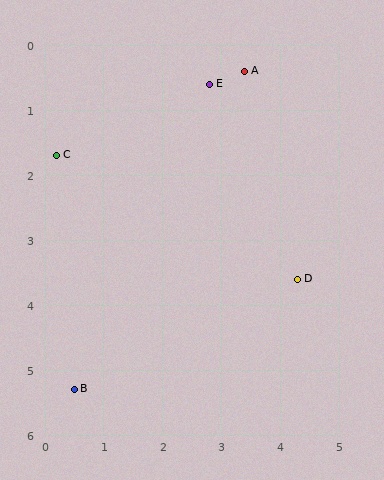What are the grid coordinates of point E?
Point E is at approximately (2.8, 0.6).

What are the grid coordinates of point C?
Point C is at approximately (0.2, 1.7).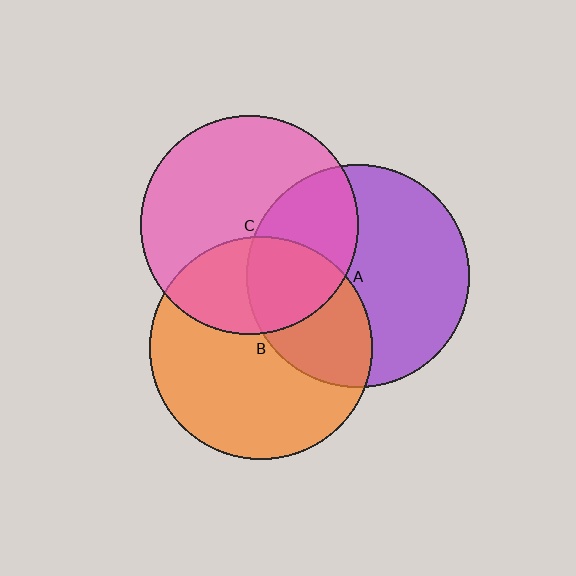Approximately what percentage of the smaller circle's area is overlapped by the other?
Approximately 35%.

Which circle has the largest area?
Circle B (orange).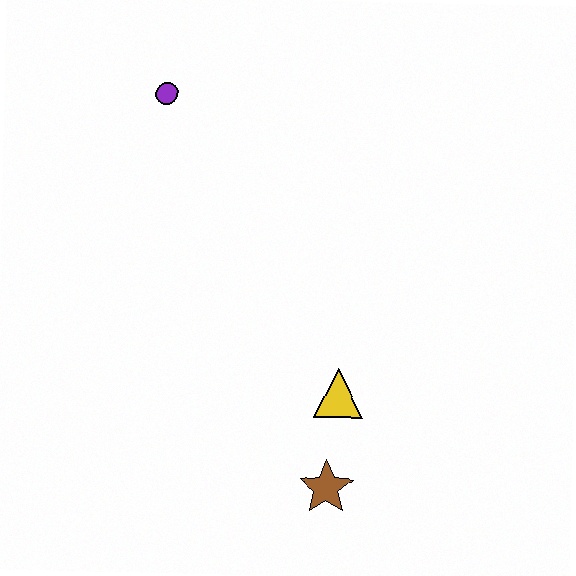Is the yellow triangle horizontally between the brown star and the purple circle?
No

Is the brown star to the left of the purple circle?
No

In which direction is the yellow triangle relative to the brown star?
The yellow triangle is above the brown star.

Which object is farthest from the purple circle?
The brown star is farthest from the purple circle.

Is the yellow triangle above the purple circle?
No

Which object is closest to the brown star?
The yellow triangle is closest to the brown star.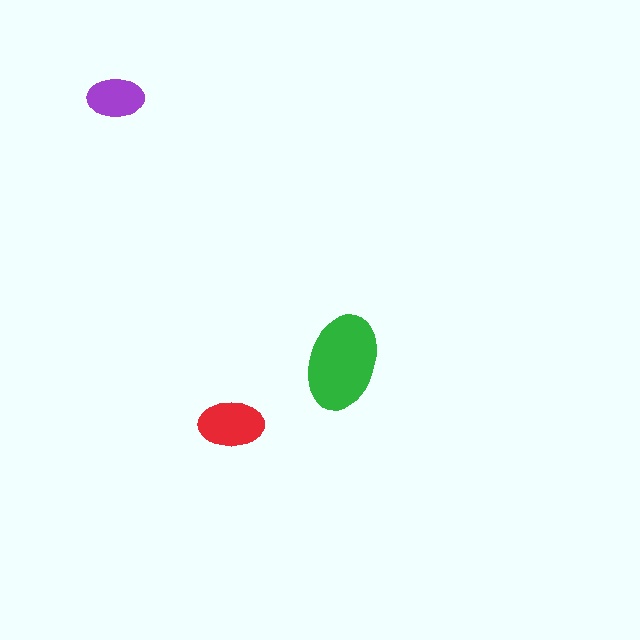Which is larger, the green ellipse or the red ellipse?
The green one.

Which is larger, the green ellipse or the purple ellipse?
The green one.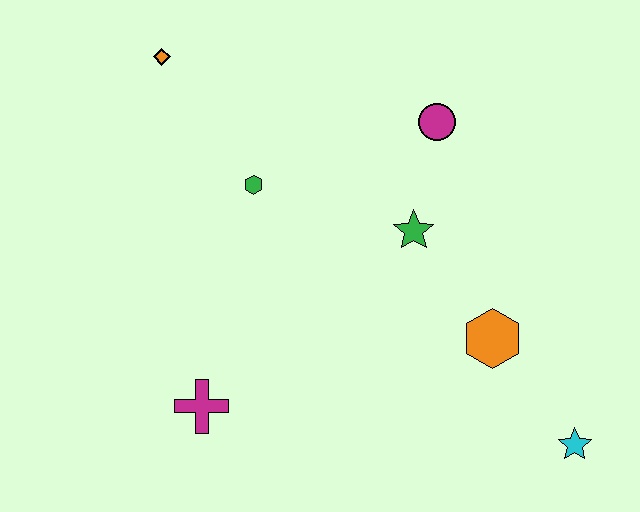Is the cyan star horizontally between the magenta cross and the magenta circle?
No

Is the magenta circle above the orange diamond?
No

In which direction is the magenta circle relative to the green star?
The magenta circle is above the green star.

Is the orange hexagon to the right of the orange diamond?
Yes